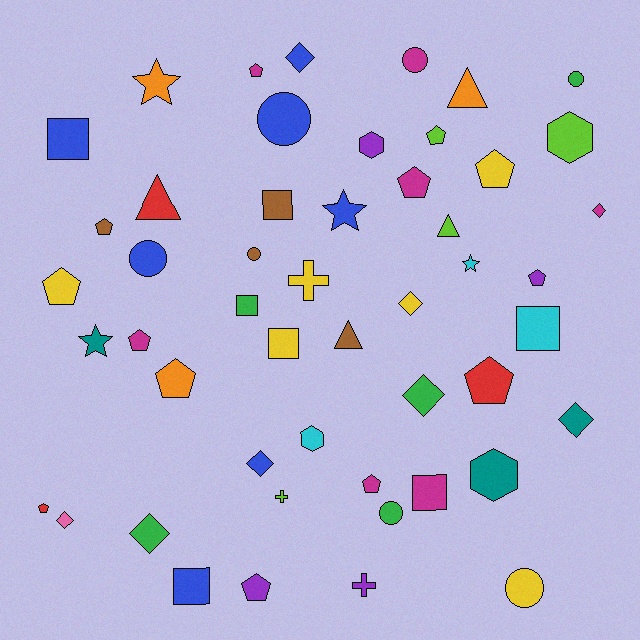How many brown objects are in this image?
There are 4 brown objects.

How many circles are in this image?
There are 7 circles.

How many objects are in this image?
There are 50 objects.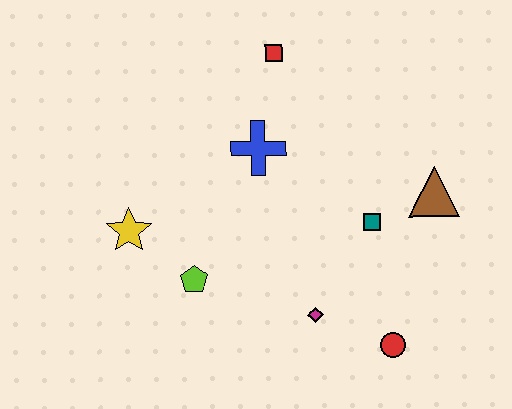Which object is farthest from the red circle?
The red square is farthest from the red circle.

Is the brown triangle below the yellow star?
No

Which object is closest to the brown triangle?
The teal square is closest to the brown triangle.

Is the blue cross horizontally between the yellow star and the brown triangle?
Yes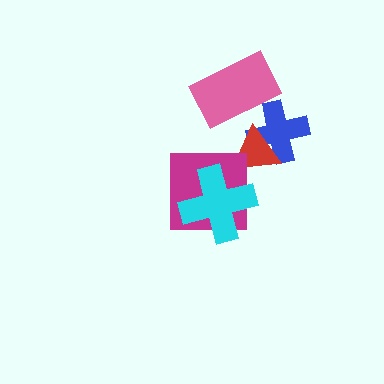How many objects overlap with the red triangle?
1 object overlaps with the red triangle.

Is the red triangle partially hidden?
No, no other shape covers it.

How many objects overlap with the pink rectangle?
1 object overlaps with the pink rectangle.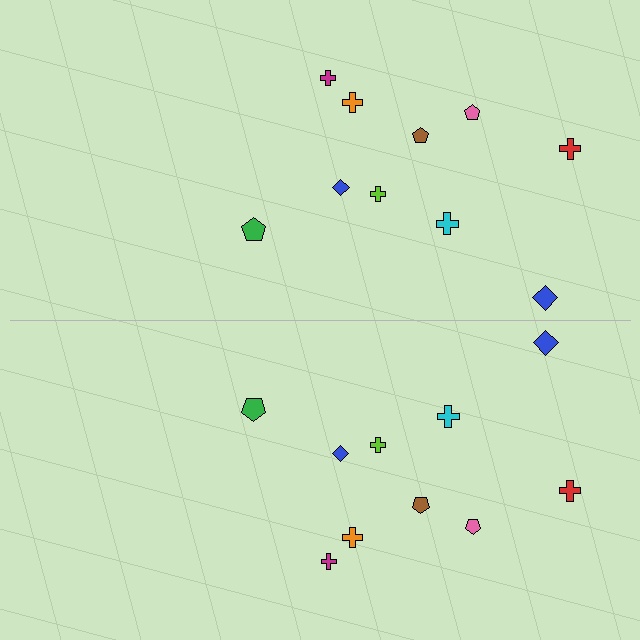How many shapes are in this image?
There are 20 shapes in this image.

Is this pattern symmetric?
Yes, this pattern has bilateral (reflection) symmetry.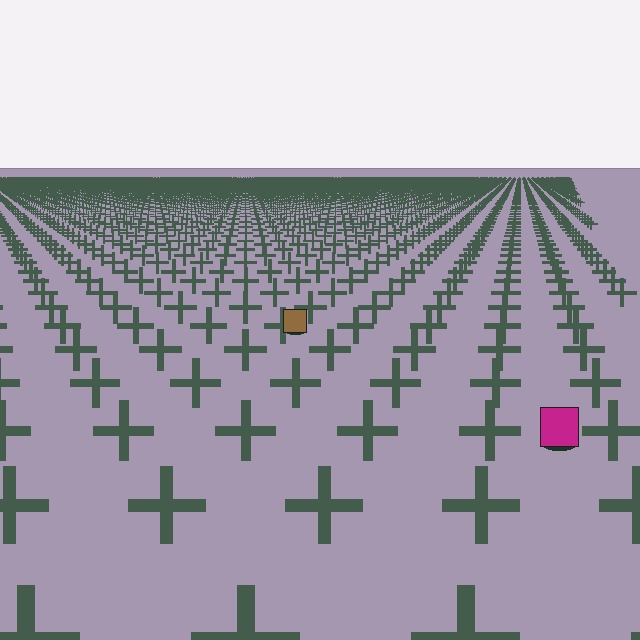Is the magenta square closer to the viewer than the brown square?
Yes. The magenta square is closer — you can tell from the texture gradient: the ground texture is coarser near it.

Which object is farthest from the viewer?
The brown square is farthest from the viewer. It appears smaller and the ground texture around it is denser.